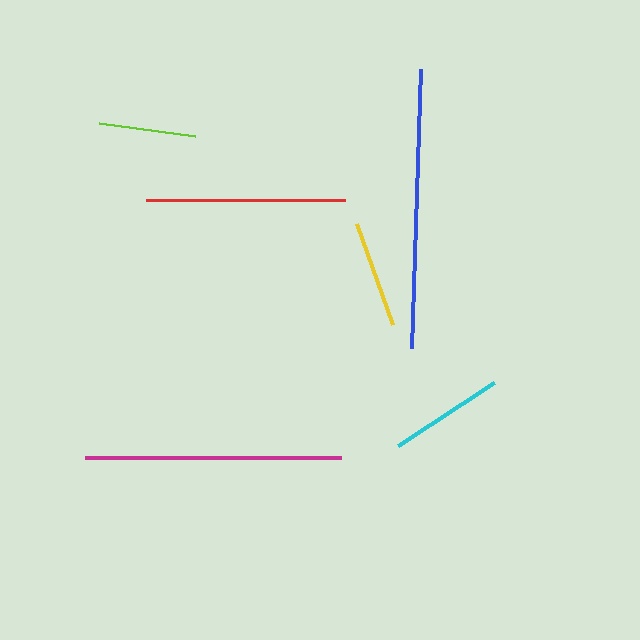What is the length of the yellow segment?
The yellow segment is approximately 107 pixels long.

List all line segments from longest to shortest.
From longest to shortest: blue, magenta, red, cyan, yellow, lime.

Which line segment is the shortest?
The lime line is the shortest at approximately 97 pixels.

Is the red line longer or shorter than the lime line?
The red line is longer than the lime line.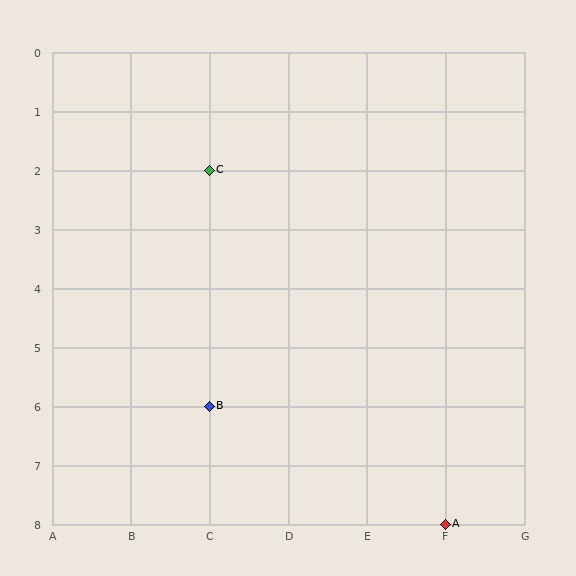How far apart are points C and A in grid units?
Points C and A are 3 columns and 6 rows apart (about 6.7 grid units diagonally).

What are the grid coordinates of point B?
Point B is at grid coordinates (C, 6).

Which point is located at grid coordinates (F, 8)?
Point A is at (F, 8).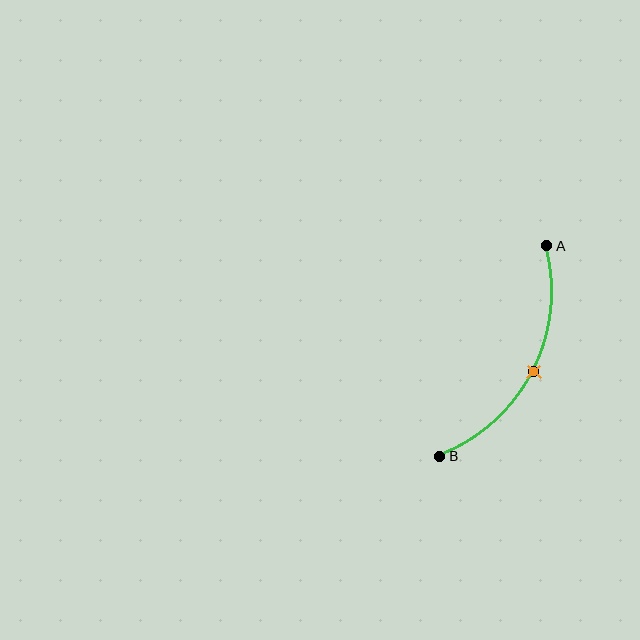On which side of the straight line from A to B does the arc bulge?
The arc bulges to the right of the straight line connecting A and B.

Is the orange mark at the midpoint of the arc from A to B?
Yes. The orange mark lies on the arc at equal arc-length from both A and B — it is the arc midpoint.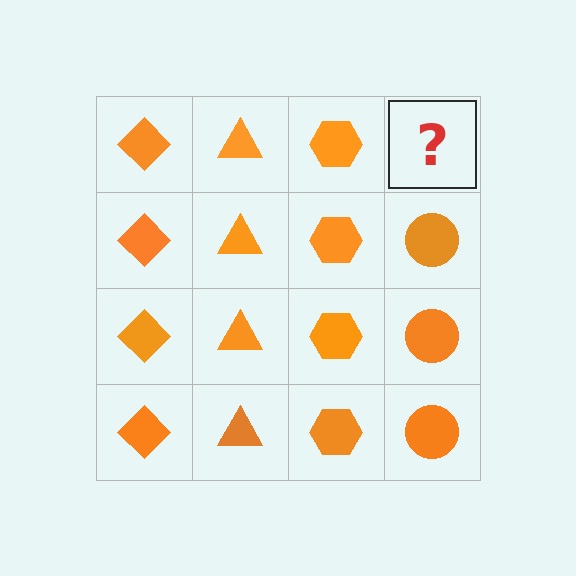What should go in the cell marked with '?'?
The missing cell should contain an orange circle.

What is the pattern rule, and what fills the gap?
The rule is that each column has a consistent shape. The gap should be filled with an orange circle.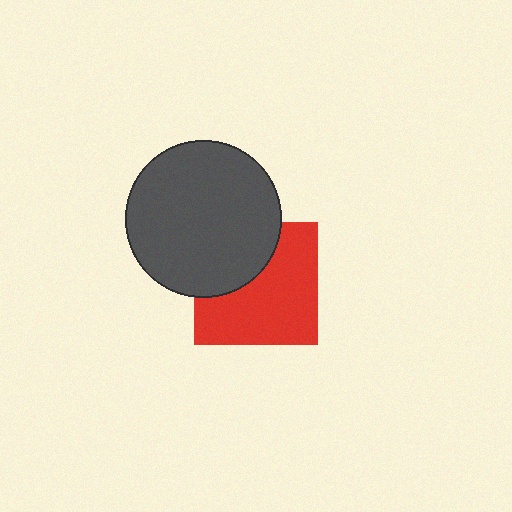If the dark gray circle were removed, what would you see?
You would see the complete red square.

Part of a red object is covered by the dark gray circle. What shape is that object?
It is a square.